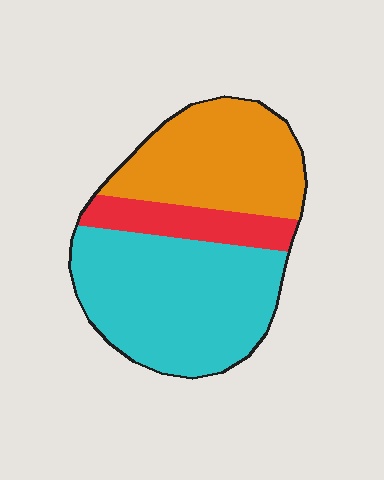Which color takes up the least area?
Red, at roughly 15%.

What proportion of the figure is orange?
Orange takes up about three eighths (3/8) of the figure.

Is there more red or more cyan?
Cyan.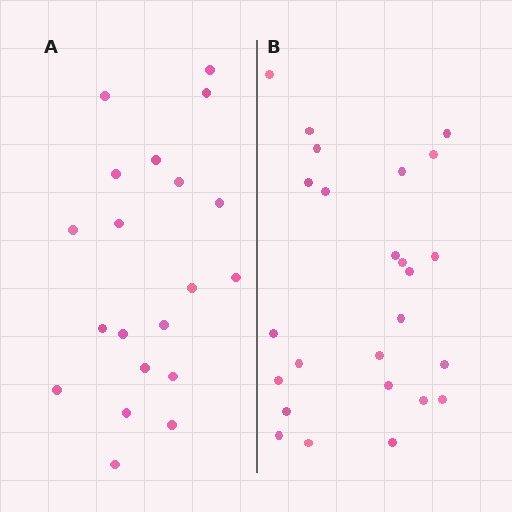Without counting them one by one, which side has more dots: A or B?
Region B (the right region) has more dots.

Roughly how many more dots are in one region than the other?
Region B has about 5 more dots than region A.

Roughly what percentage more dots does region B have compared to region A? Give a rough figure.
About 25% more.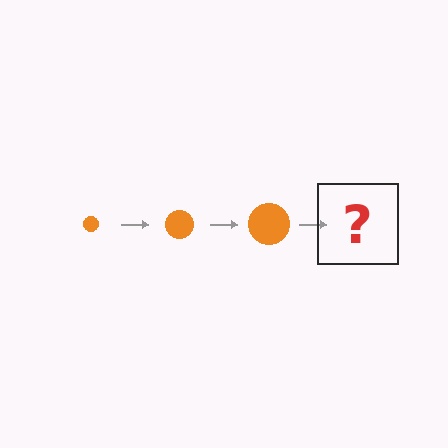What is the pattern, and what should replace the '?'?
The pattern is that the circle gets progressively larger each step. The '?' should be an orange circle, larger than the previous one.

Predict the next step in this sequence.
The next step is an orange circle, larger than the previous one.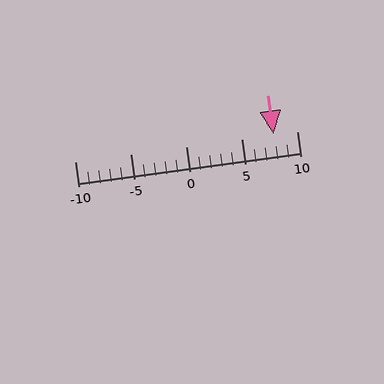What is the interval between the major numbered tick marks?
The major tick marks are spaced 5 units apart.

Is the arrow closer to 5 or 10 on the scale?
The arrow is closer to 10.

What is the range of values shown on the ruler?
The ruler shows values from -10 to 10.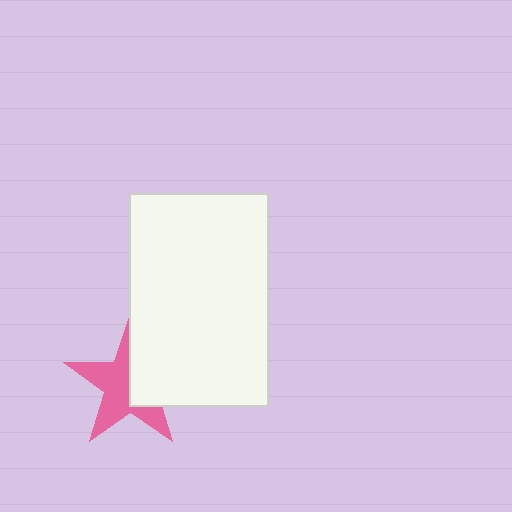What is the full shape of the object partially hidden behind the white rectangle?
The partially hidden object is a pink star.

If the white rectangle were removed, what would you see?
You would see the complete pink star.